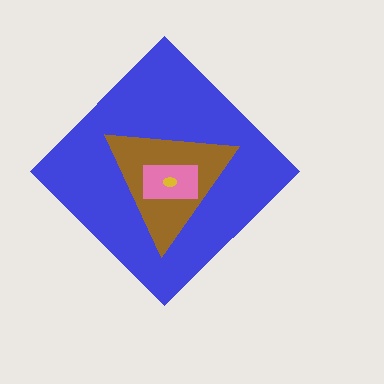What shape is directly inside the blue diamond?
The brown triangle.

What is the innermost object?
The yellow ellipse.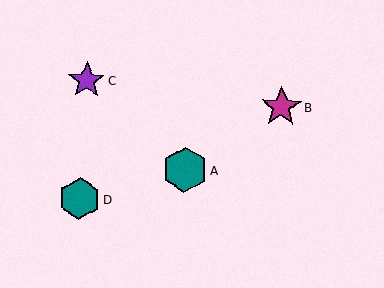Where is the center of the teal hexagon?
The center of the teal hexagon is at (80, 199).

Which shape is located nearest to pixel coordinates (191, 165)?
The teal hexagon (labeled A) at (185, 170) is nearest to that location.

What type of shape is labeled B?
Shape B is a magenta star.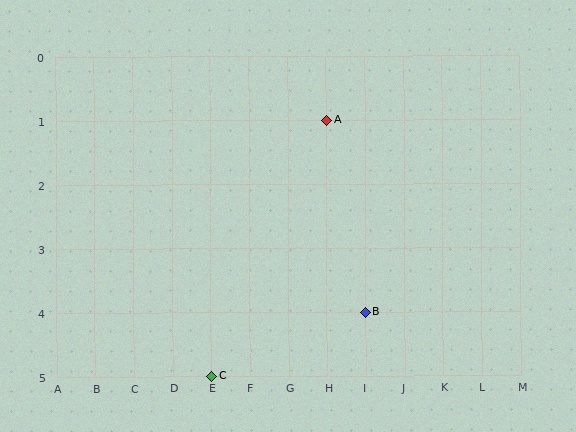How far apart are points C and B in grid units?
Points C and B are 4 columns and 1 row apart (about 4.1 grid units diagonally).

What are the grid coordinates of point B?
Point B is at grid coordinates (I, 4).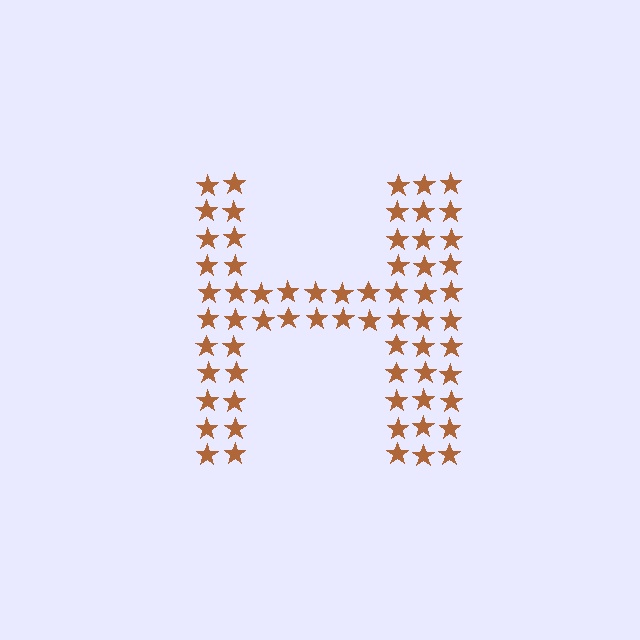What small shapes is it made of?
It is made of small stars.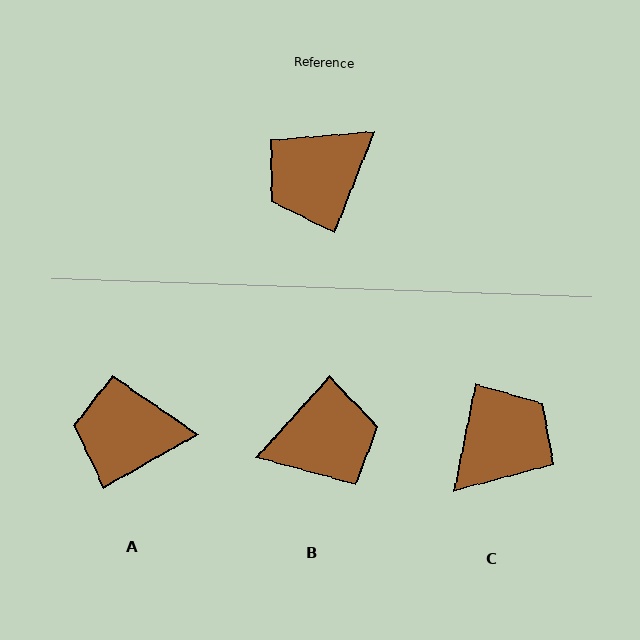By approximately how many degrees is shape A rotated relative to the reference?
Approximately 39 degrees clockwise.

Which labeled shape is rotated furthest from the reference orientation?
C, about 170 degrees away.